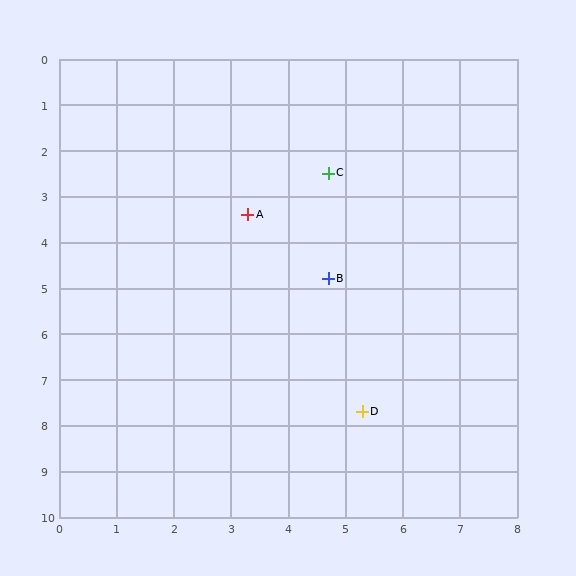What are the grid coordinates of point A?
Point A is at approximately (3.3, 3.4).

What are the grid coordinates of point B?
Point B is at approximately (4.7, 4.8).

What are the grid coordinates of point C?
Point C is at approximately (4.7, 2.5).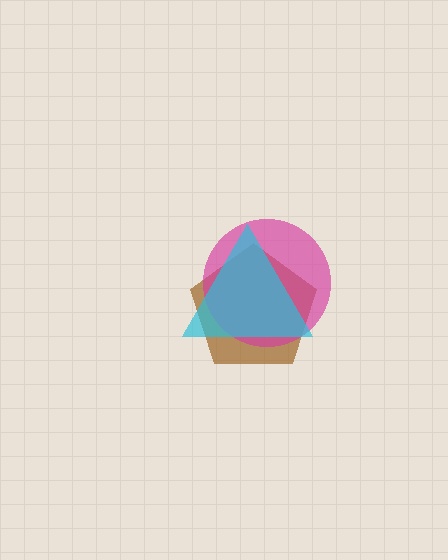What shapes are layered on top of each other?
The layered shapes are: a brown pentagon, a magenta circle, a cyan triangle.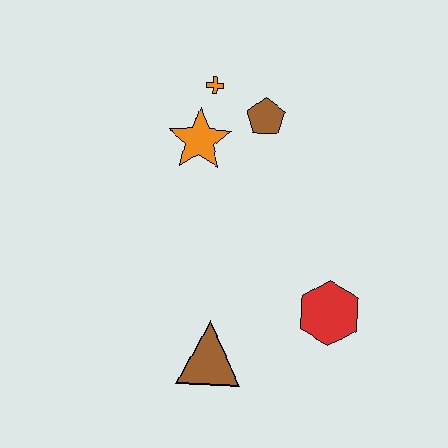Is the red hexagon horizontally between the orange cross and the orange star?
No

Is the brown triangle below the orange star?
Yes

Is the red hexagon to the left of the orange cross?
No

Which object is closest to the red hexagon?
The brown triangle is closest to the red hexagon.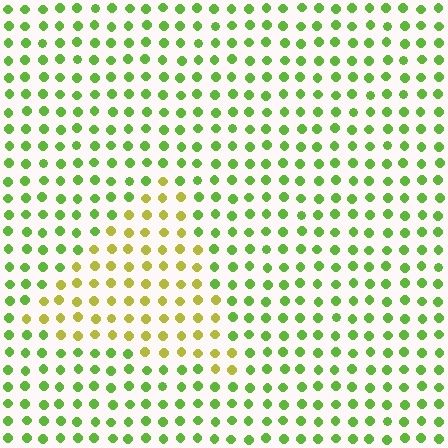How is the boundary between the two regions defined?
The boundary is defined purely by a slight shift in hue (about 40 degrees). Spacing, size, and orientation are identical on both sides.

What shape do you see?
I see a triangle.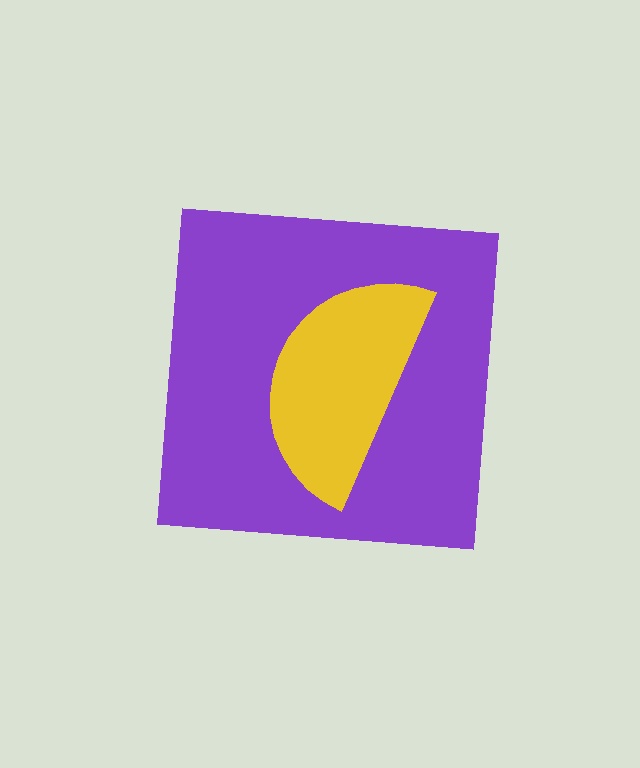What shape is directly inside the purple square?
The yellow semicircle.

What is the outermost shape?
The purple square.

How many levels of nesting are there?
2.